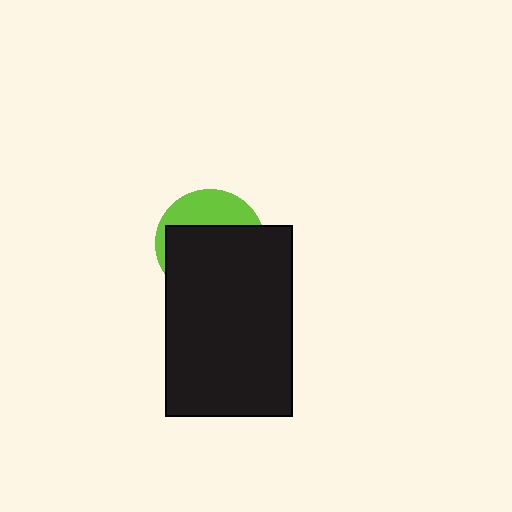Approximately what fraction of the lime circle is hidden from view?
Roughly 66% of the lime circle is hidden behind the black rectangle.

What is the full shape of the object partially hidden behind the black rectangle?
The partially hidden object is a lime circle.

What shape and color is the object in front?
The object in front is a black rectangle.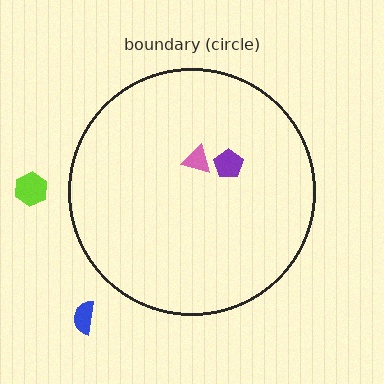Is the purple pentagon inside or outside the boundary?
Inside.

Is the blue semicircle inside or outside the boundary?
Outside.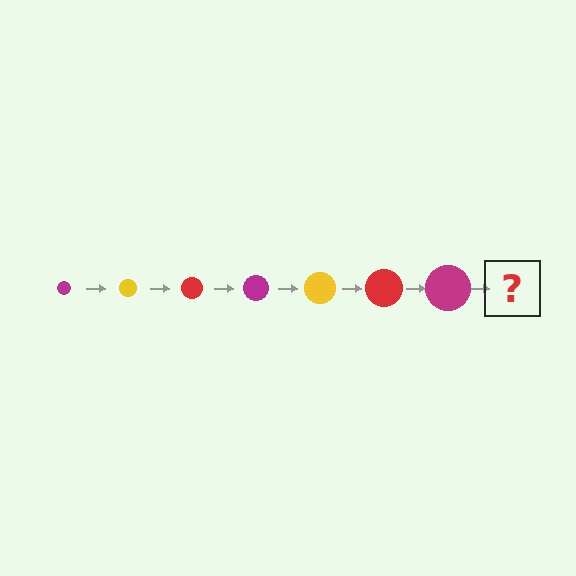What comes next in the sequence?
The next element should be a yellow circle, larger than the previous one.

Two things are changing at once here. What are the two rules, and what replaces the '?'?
The two rules are that the circle grows larger each step and the color cycles through magenta, yellow, and red. The '?' should be a yellow circle, larger than the previous one.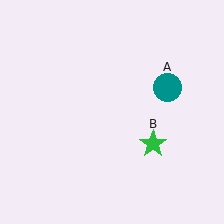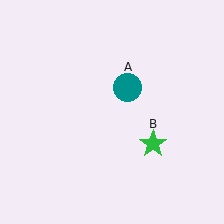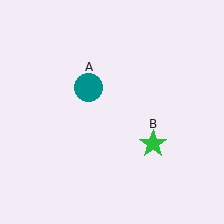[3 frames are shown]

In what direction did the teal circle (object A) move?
The teal circle (object A) moved left.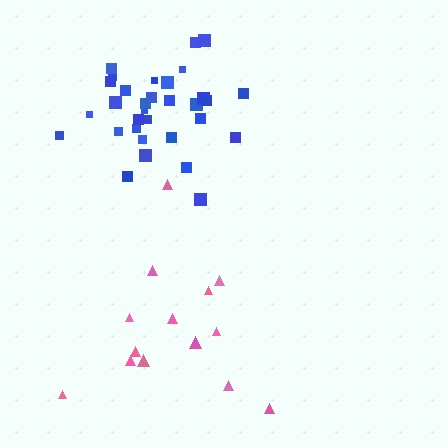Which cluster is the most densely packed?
Blue.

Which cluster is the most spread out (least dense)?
Pink.